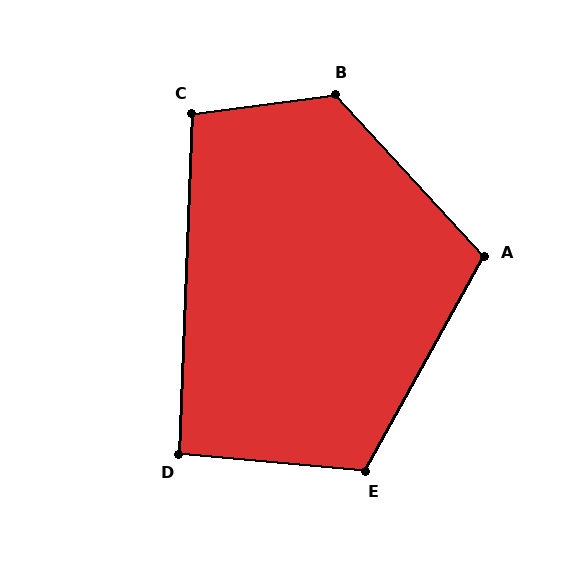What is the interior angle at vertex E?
Approximately 114 degrees (obtuse).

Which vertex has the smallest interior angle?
D, at approximately 93 degrees.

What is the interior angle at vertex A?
Approximately 108 degrees (obtuse).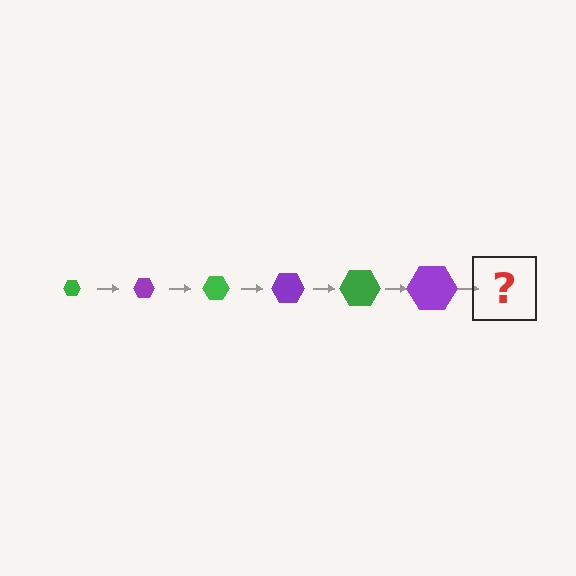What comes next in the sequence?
The next element should be a green hexagon, larger than the previous one.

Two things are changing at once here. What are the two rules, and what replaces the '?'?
The two rules are that the hexagon grows larger each step and the color cycles through green and purple. The '?' should be a green hexagon, larger than the previous one.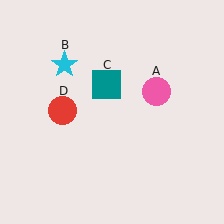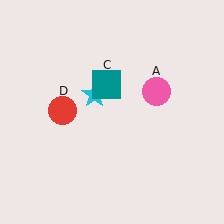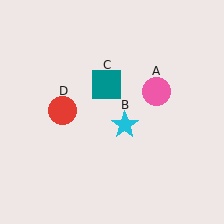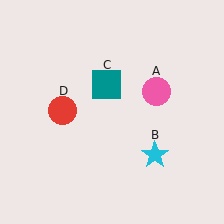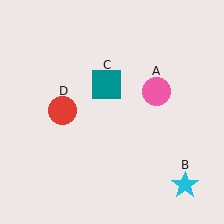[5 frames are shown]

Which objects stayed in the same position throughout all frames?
Pink circle (object A) and teal square (object C) and red circle (object D) remained stationary.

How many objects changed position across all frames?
1 object changed position: cyan star (object B).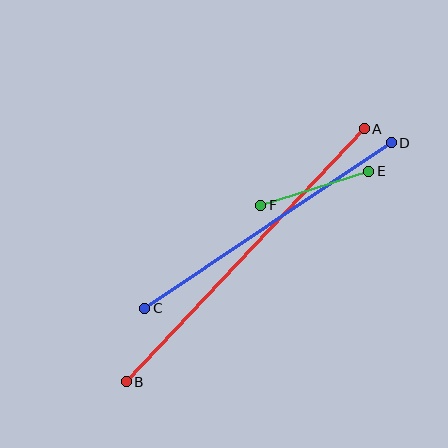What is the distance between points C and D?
The distance is approximately 297 pixels.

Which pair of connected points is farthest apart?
Points A and B are farthest apart.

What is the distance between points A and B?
The distance is approximately 348 pixels.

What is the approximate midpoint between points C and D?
The midpoint is at approximately (268, 226) pixels.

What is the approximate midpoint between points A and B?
The midpoint is at approximately (245, 255) pixels.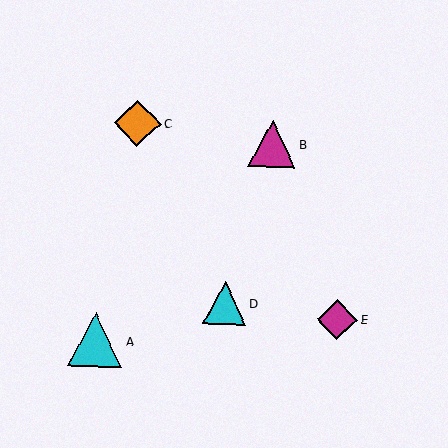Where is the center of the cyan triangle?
The center of the cyan triangle is at (95, 340).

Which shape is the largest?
The cyan triangle (labeled A) is the largest.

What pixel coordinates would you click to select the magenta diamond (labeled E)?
Click at (337, 320) to select the magenta diamond E.